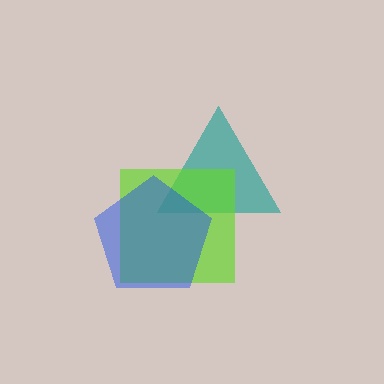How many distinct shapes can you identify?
There are 3 distinct shapes: a teal triangle, a lime square, a blue pentagon.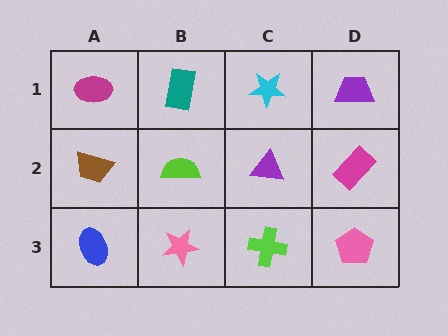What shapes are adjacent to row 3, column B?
A lime semicircle (row 2, column B), a blue ellipse (row 3, column A), a lime cross (row 3, column C).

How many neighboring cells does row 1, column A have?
2.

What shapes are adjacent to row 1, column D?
A magenta rectangle (row 2, column D), a cyan star (row 1, column C).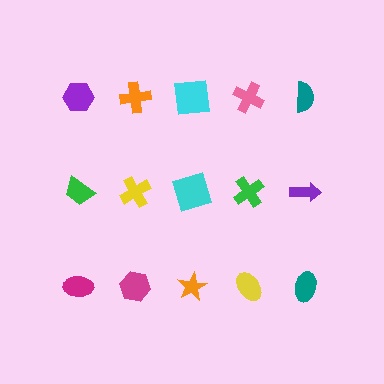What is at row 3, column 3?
An orange star.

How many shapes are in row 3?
5 shapes.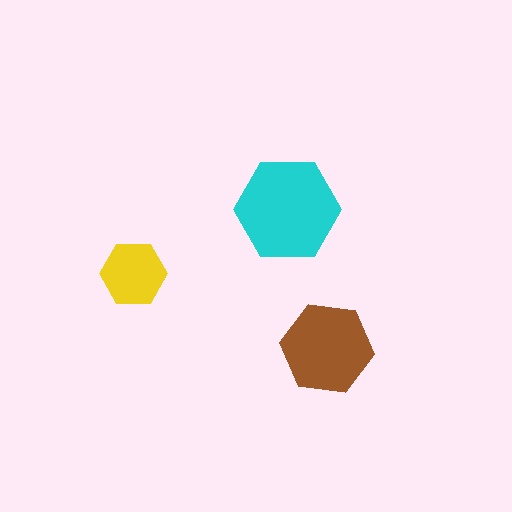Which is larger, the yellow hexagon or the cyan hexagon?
The cyan one.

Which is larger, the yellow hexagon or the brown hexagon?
The brown one.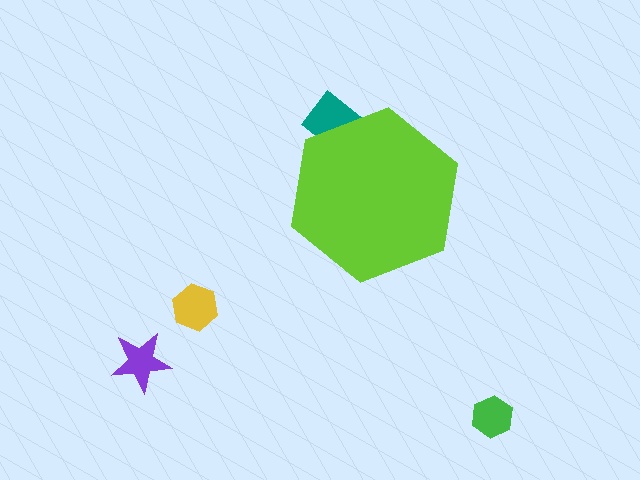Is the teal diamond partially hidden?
Yes, the teal diamond is partially hidden behind the lime hexagon.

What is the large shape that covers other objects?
A lime hexagon.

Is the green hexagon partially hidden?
No, the green hexagon is fully visible.